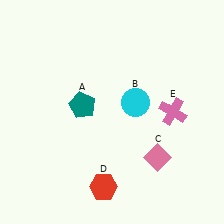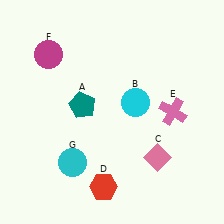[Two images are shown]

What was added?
A magenta circle (F), a cyan circle (G) were added in Image 2.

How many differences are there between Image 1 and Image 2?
There are 2 differences between the two images.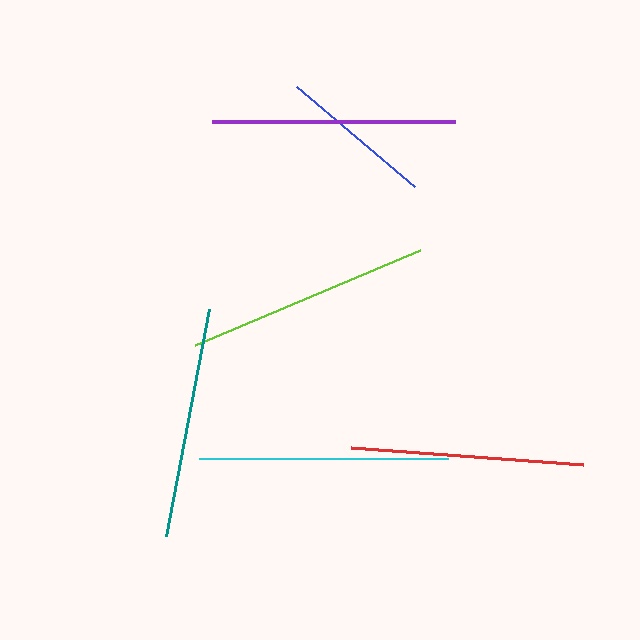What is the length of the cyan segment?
The cyan segment is approximately 249 pixels long.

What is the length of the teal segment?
The teal segment is approximately 231 pixels long.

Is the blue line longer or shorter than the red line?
The red line is longer than the blue line.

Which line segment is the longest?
The cyan line is the longest at approximately 249 pixels.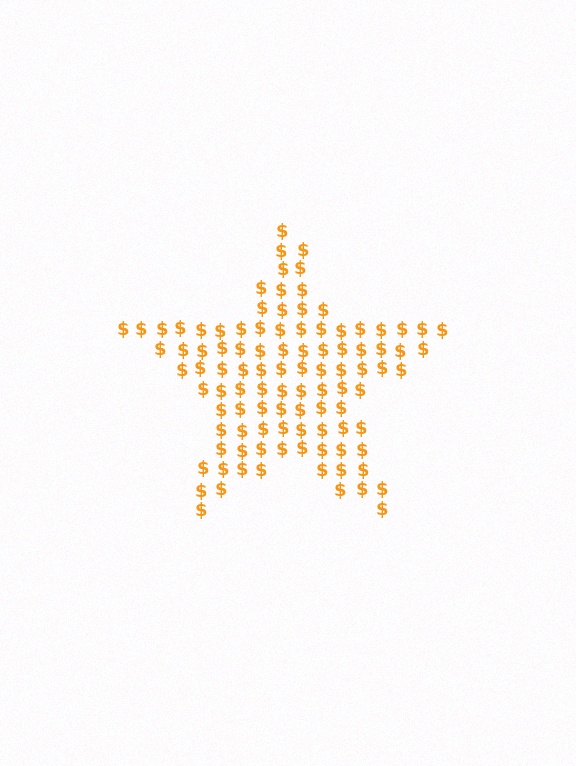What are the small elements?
The small elements are dollar signs.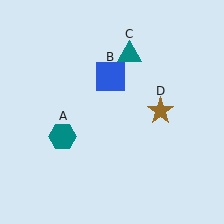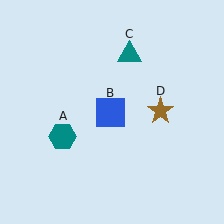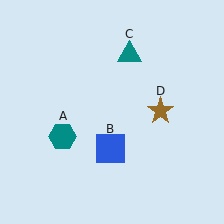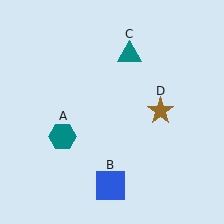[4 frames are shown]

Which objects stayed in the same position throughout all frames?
Teal hexagon (object A) and teal triangle (object C) and brown star (object D) remained stationary.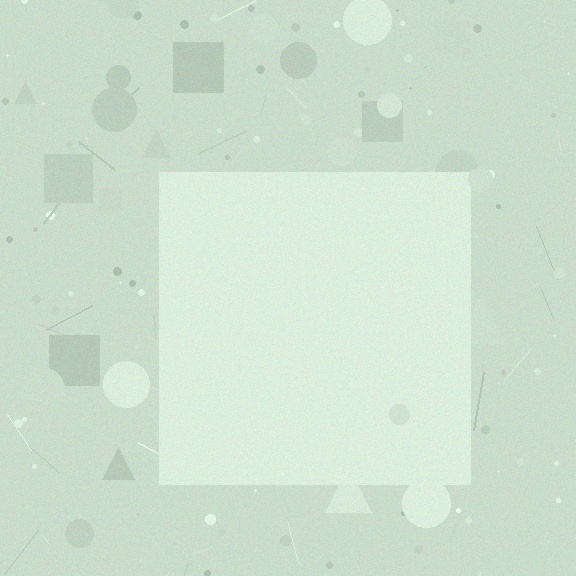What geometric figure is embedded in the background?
A square is embedded in the background.